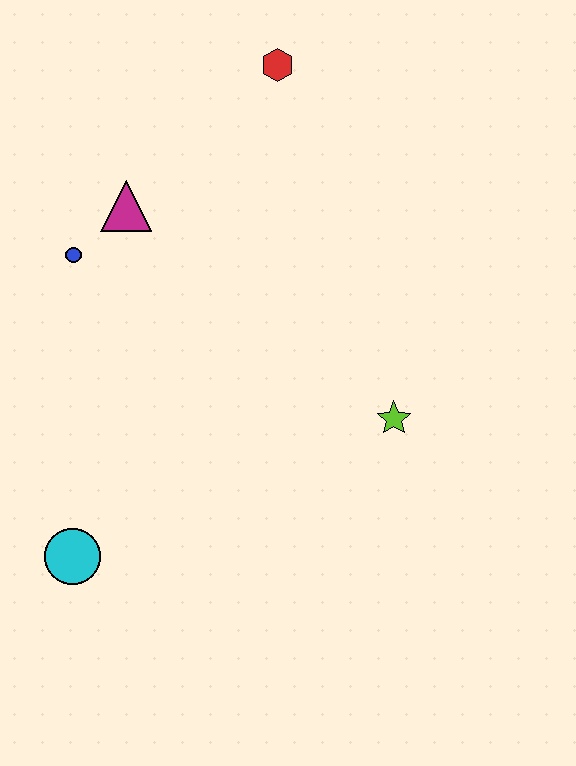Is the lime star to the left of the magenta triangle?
No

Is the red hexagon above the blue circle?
Yes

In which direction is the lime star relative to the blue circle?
The lime star is to the right of the blue circle.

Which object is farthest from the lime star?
The red hexagon is farthest from the lime star.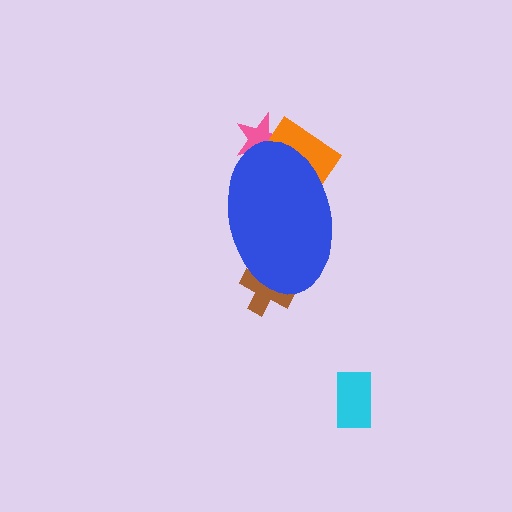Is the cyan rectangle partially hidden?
No, the cyan rectangle is fully visible.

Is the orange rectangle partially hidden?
Yes, the orange rectangle is partially hidden behind the blue ellipse.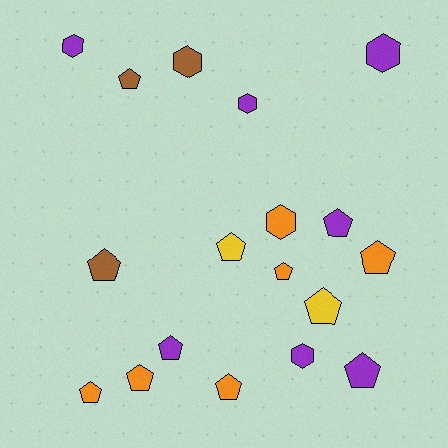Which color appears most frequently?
Purple, with 7 objects.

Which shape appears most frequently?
Pentagon, with 12 objects.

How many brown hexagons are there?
There is 1 brown hexagon.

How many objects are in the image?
There are 18 objects.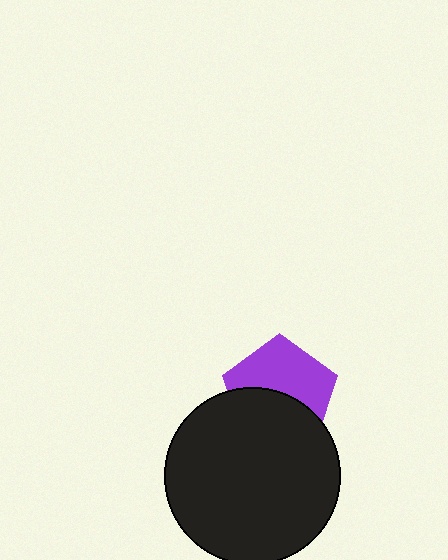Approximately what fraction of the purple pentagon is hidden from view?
Roughly 46% of the purple pentagon is hidden behind the black circle.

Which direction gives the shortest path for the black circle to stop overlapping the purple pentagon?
Moving down gives the shortest separation.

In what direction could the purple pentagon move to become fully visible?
The purple pentagon could move up. That would shift it out from behind the black circle entirely.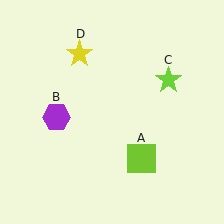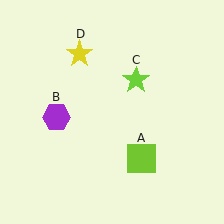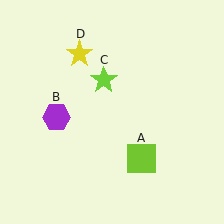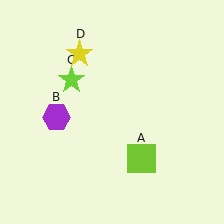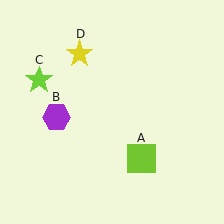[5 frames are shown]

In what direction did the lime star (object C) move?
The lime star (object C) moved left.